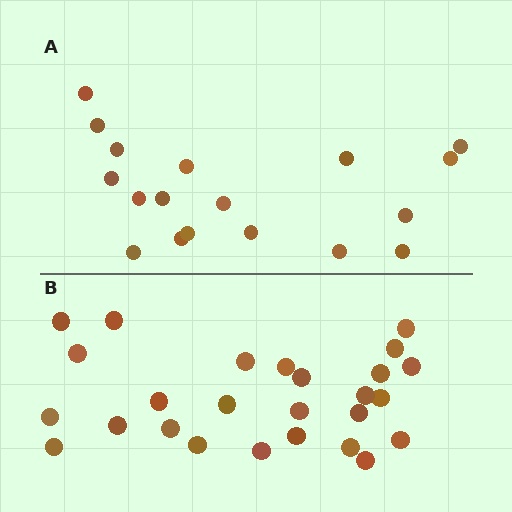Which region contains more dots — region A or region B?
Region B (the bottom region) has more dots.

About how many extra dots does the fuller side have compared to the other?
Region B has roughly 8 or so more dots than region A.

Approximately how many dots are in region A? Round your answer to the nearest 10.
About 20 dots. (The exact count is 18, which rounds to 20.)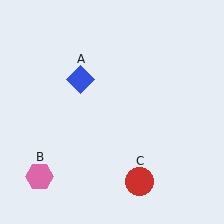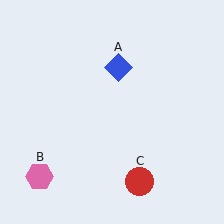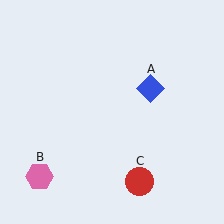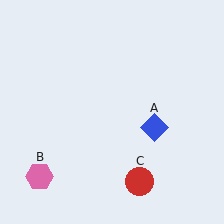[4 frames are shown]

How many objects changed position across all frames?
1 object changed position: blue diamond (object A).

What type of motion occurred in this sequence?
The blue diamond (object A) rotated clockwise around the center of the scene.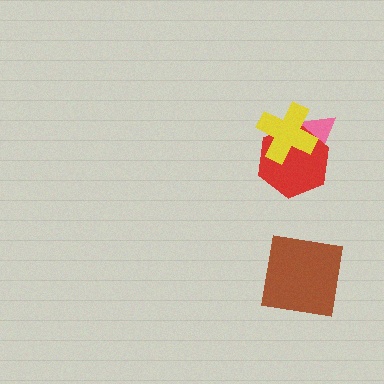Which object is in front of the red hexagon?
The yellow cross is in front of the red hexagon.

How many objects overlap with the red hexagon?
2 objects overlap with the red hexagon.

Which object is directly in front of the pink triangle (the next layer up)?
The red hexagon is directly in front of the pink triangle.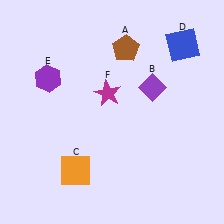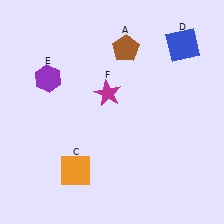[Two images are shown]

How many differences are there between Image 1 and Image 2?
There is 1 difference between the two images.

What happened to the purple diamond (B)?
The purple diamond (B) was removed in Image 2. It was in the top-right area of Image 1.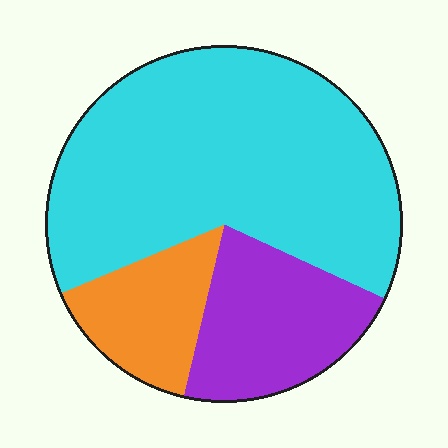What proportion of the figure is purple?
Purple covers around 20% of the figure.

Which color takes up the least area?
Orange, at roughly 15%.